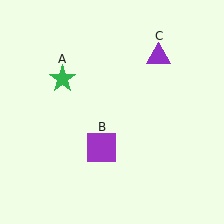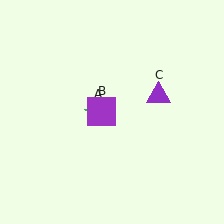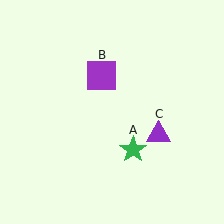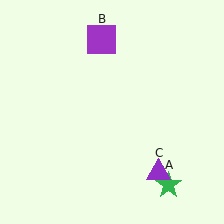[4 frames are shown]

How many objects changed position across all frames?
3 objects changed position: green star (object A), purple square (object B), purple triangle (object C).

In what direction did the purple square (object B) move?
The purple square (object B) moved up.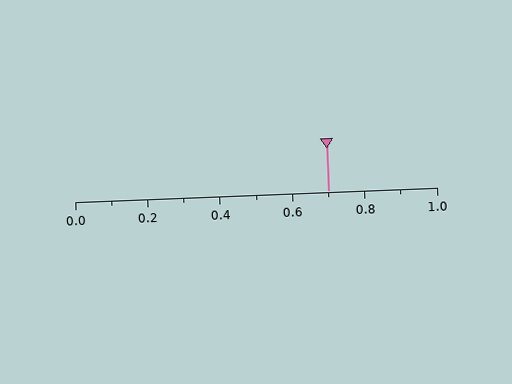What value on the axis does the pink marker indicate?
The marker indicates approximately 0.7.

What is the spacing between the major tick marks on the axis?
The major ticks are spaced 0.2 apart.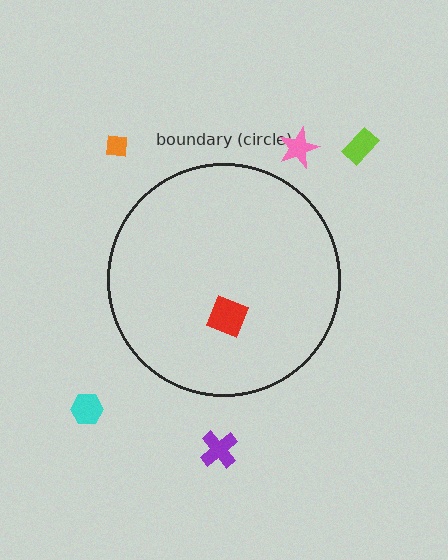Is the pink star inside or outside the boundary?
Outside.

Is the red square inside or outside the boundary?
Inside.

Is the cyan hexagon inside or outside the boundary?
Outside.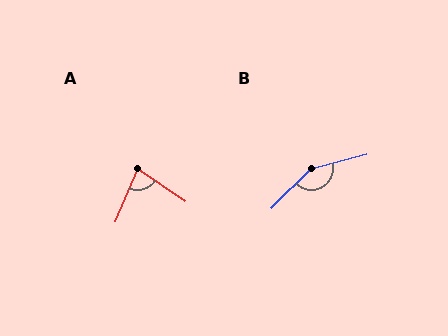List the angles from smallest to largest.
A (79°), B (149°).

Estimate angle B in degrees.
Approximately 149 degrees.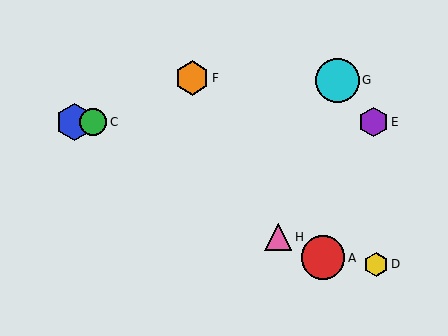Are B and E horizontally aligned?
Yes, both are at y≈122.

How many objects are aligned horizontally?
3 objects (B, C, E) are aligned horizontally.